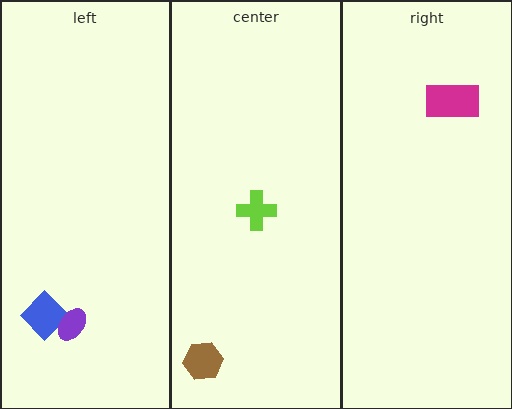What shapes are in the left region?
The blue diamond, the purple ellipse.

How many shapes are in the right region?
1.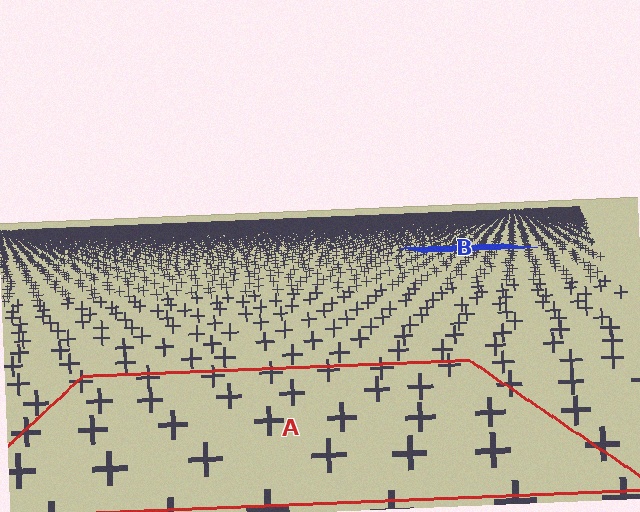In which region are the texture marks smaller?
The texture marks are smaller in region B, because it is farther away.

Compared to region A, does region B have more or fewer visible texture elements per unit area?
Region B has more texture elements per unit area — they are packed more densely because it is farther away.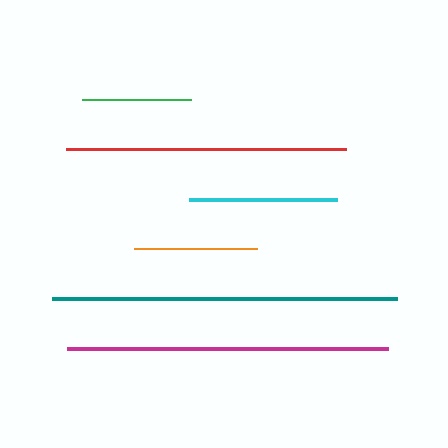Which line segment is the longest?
The teal line is the longest at approximately 345 pixels.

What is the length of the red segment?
The red segment is approximately 280 pixels long.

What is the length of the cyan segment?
The cyan segment is approximately 148 pixels long.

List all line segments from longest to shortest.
From longest to shortest: teal, magenta, red, cyan, orange, green.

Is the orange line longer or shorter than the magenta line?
The magenta line is longer than the orange line.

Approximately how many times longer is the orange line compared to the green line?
The orange line is approximately 1.1 times the length of the green line.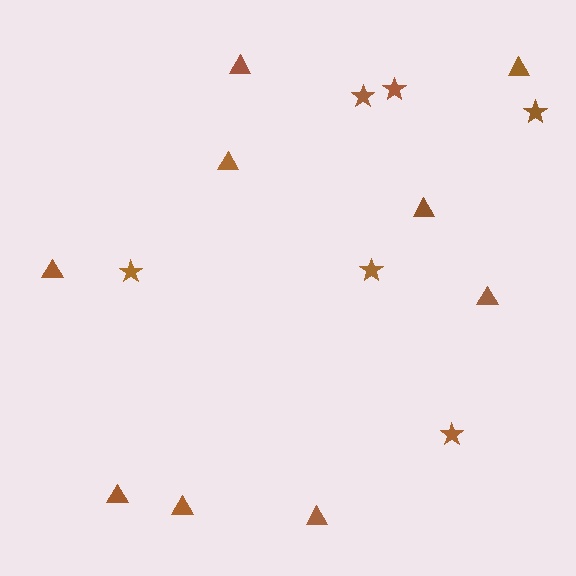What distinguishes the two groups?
There are 2 groups: one group of triangles (9) and one group of stars (6).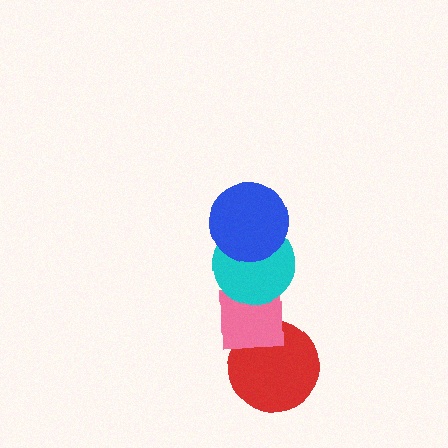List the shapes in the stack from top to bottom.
From top to bottom: the blue circle, the cyan circle, the pink square, the red circle.